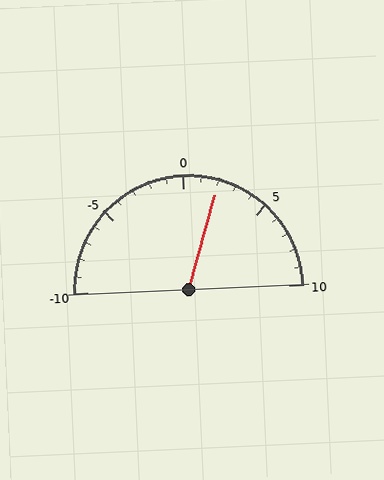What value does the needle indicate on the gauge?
The needle indicates approximately 2.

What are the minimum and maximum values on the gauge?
The gauge ranges from -10 to 10.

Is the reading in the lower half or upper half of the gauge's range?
The reading is in the upper half of the range (-10 to 10).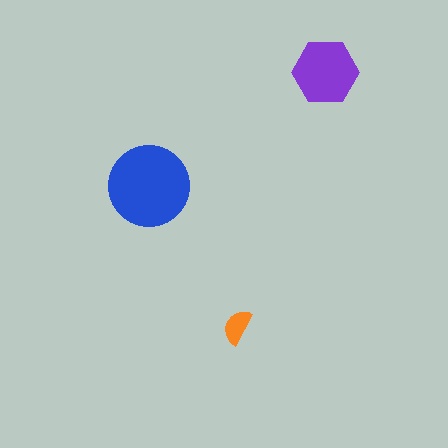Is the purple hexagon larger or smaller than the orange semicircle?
Larger.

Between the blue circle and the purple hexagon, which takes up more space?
The blue circle.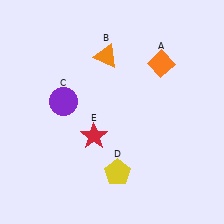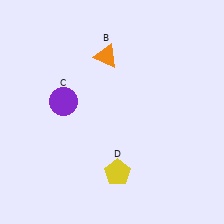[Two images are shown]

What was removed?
The orange diamond (A), the red star (E) were removed in Image 2.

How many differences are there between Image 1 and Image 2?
There are 2 differences between the two images.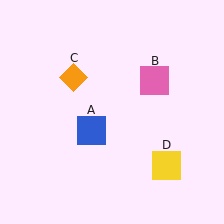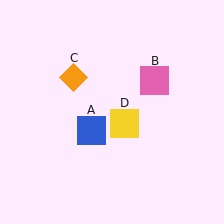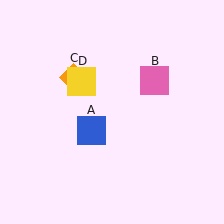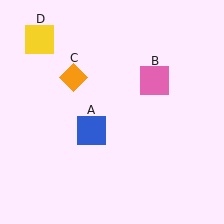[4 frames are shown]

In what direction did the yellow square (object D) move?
The yellow square (object D) moved up and to the left.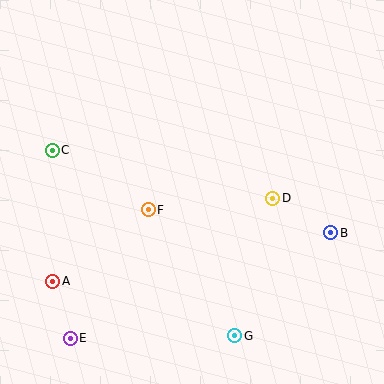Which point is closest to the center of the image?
Point F at (148, 210) is closest to the center.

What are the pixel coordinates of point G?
Point G is at (235, 336).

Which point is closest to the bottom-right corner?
Point G is closest to the bottom-right corner.